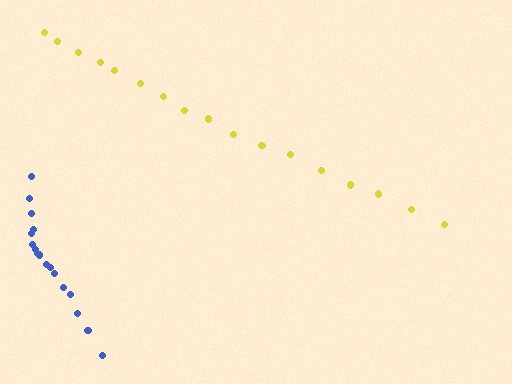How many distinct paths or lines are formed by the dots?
There are 2 distinct paths.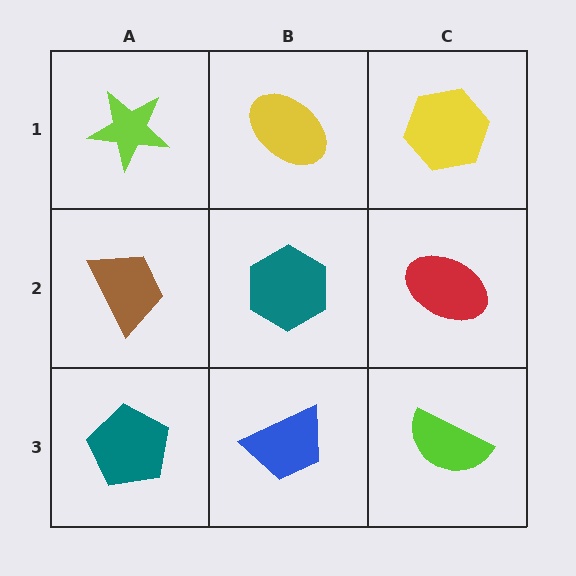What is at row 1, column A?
A lime star.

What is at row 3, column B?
A blue trapezoid.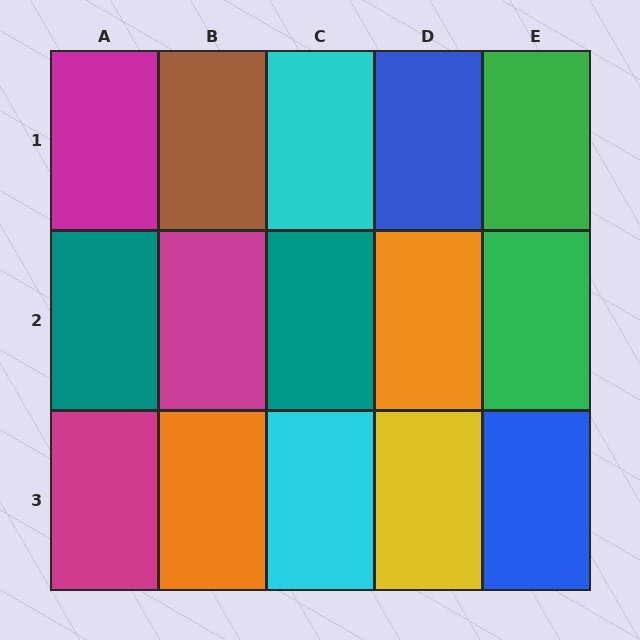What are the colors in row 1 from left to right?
Magenta, brown, cyan, blue, green.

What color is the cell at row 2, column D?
Orange.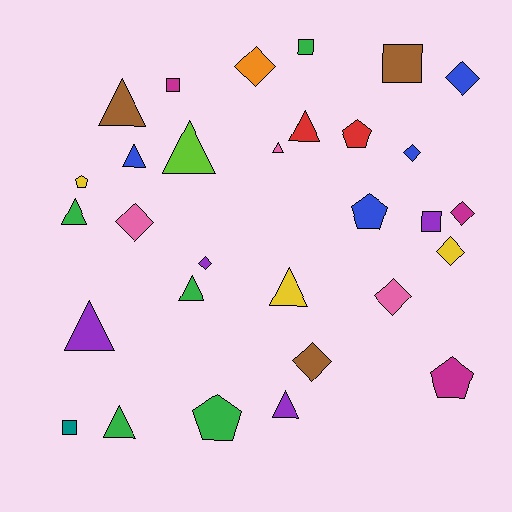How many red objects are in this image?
There are 2 red objects.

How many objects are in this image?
There are 30 objects.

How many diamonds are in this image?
There are 9 diamonds.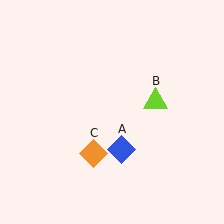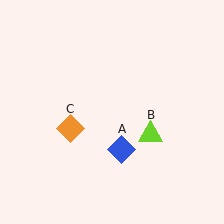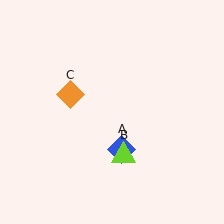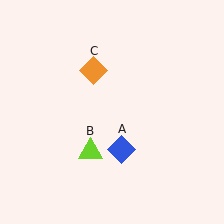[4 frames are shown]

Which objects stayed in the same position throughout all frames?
Blue diamond (object A) remained stationary.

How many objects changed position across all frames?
2 objects changed position: lime triangle (object B), orange diamond (object C).